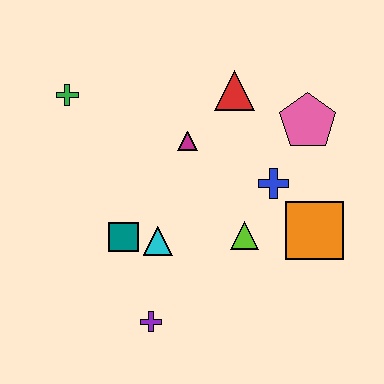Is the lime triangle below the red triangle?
Yes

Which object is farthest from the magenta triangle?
The purple cross is farthest from the magenta triangle.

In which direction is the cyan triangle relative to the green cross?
The cyan triangle is below the green cross.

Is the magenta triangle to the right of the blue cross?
No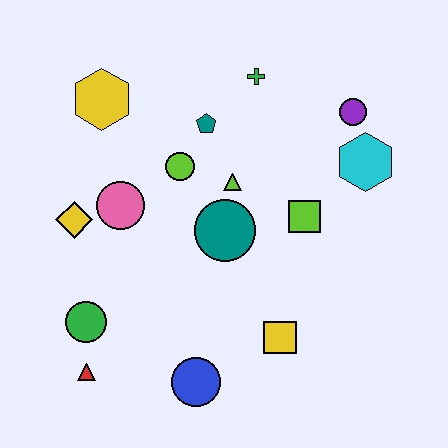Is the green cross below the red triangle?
No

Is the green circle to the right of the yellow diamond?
Yes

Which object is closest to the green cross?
The teal pentagon is closest to the green cross.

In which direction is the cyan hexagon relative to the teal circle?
The cyan hexagon is to the right of the teal circle.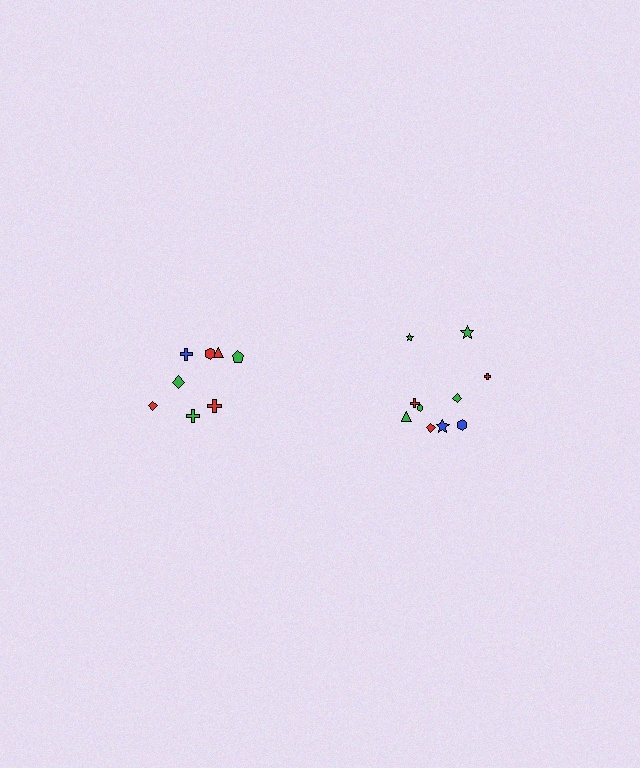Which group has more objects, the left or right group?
The right group.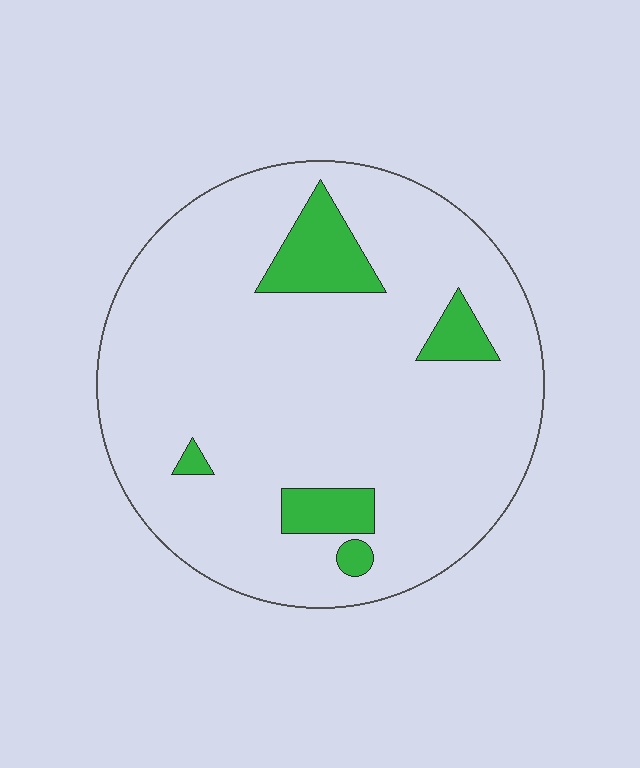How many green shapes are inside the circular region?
5.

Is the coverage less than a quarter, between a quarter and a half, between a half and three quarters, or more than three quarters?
Less than a quarter.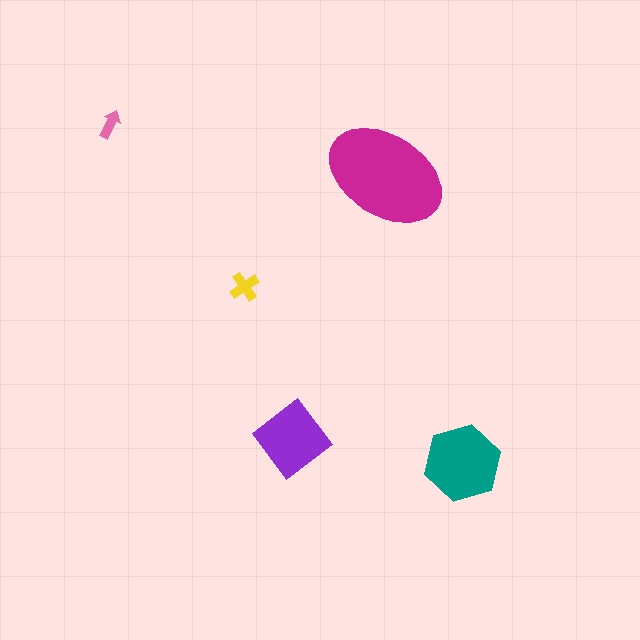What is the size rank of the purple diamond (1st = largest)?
3rd.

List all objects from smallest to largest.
The pink arrow, the yellow cross, the purple diamond, the teal hexagon, the magenta ellipse.